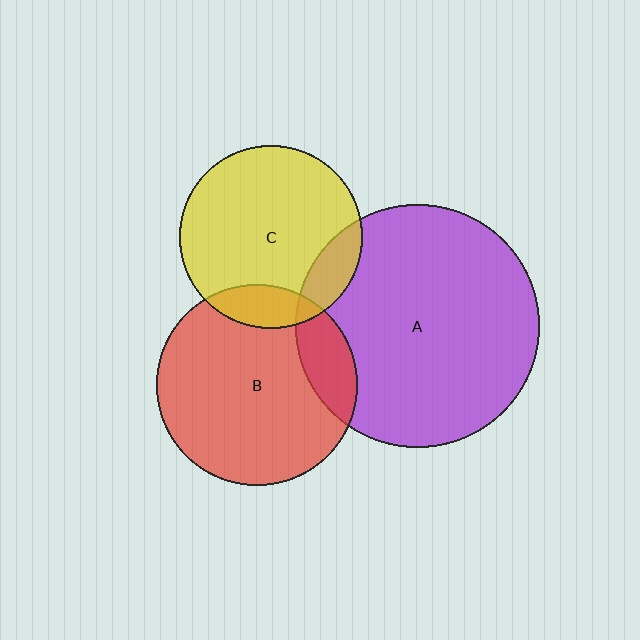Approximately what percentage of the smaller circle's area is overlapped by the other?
Approximately 15%.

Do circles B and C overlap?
Yes.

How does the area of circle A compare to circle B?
Approximately 1.5 times.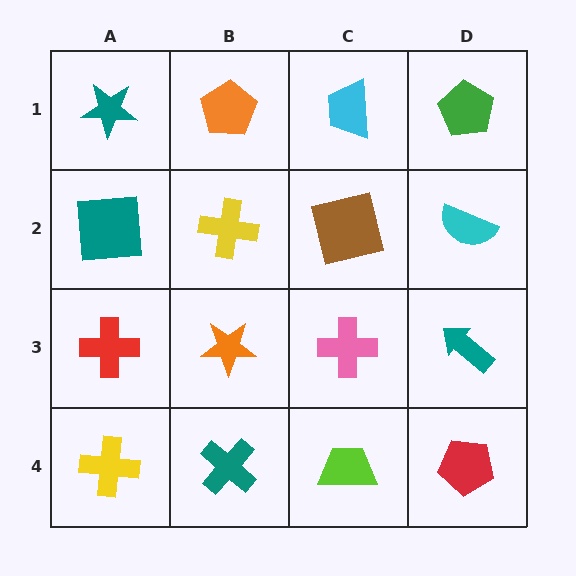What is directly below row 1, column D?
A cyan semicircle.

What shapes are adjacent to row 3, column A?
A teal square (row 2, column A), a yellow cross (row 4, column A), an orange star (row 3, column B).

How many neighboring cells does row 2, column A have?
3.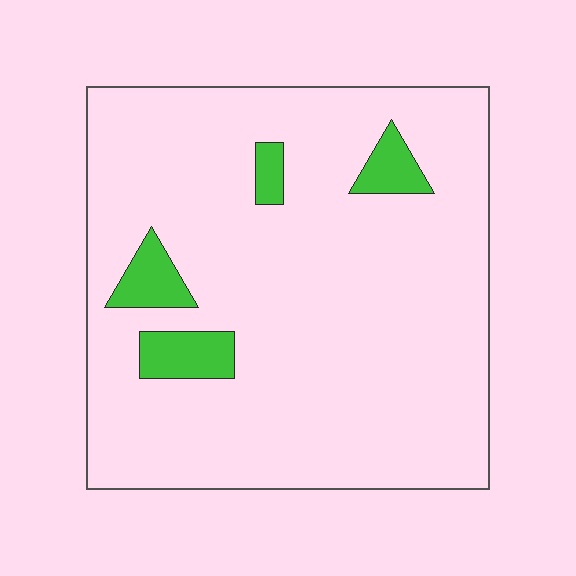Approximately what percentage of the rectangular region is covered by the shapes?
Approximately 10%.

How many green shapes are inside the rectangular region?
4.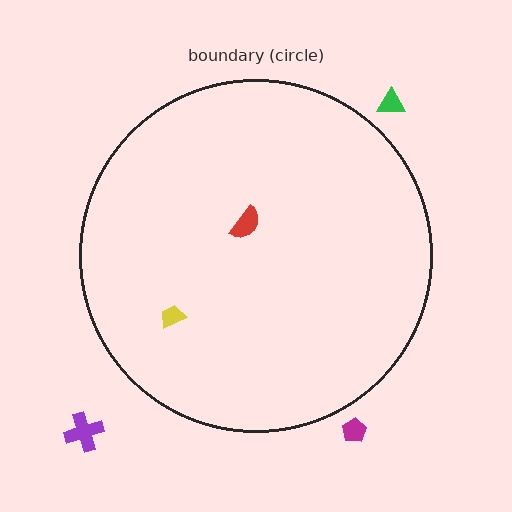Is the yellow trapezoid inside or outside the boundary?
Inside.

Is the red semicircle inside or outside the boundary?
Inside.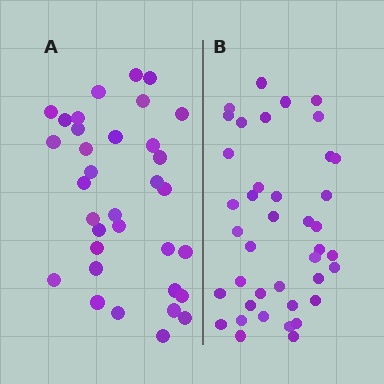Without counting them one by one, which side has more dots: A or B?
Region B (the right region) has more dots.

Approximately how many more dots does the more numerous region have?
Region B has about 6 more dots than region A.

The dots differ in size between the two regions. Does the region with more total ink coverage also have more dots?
No. Region A has more total ink coverage because its dots are larger, but region B actually contains more individual dots. Total area can be misleading — the number of items is what matters here.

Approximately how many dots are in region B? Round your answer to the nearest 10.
About 40 dots.